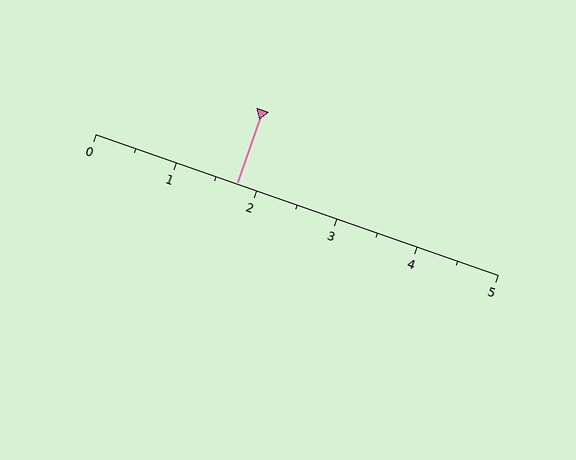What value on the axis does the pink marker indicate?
The marker indicates approximately 1.8.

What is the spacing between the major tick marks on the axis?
The major ticks are spaced 1 apart.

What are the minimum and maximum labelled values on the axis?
The axis runs from 0 to 5.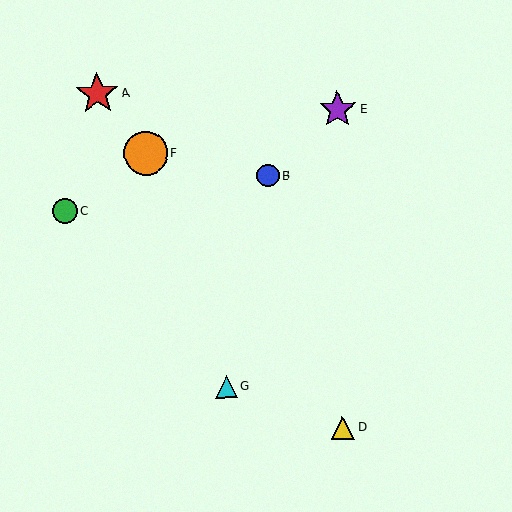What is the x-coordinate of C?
Object C is at x≈65.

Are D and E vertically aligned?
Yes, both are at x≈343.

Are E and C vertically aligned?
No, E is at x≈338 and C is at x≈65.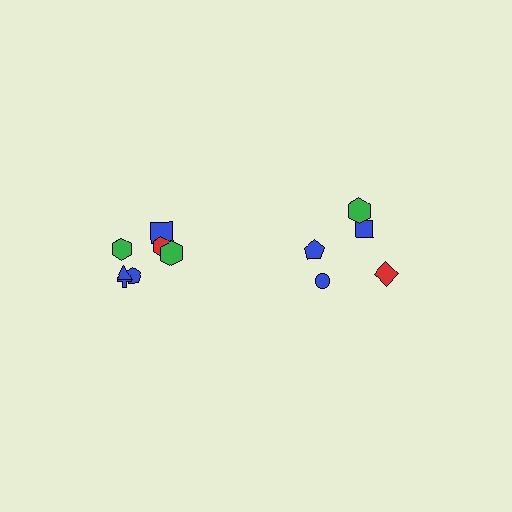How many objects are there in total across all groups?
There are 12 objects.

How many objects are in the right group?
There are 5 objects.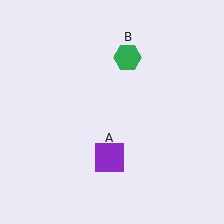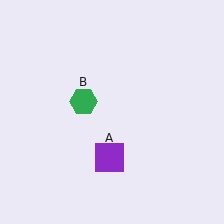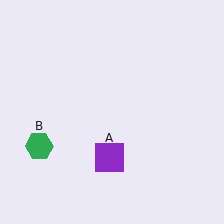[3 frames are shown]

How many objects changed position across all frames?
1 object changed position: green hexagon (object B).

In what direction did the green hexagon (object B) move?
The green hexagon (object B) moved down and to the left.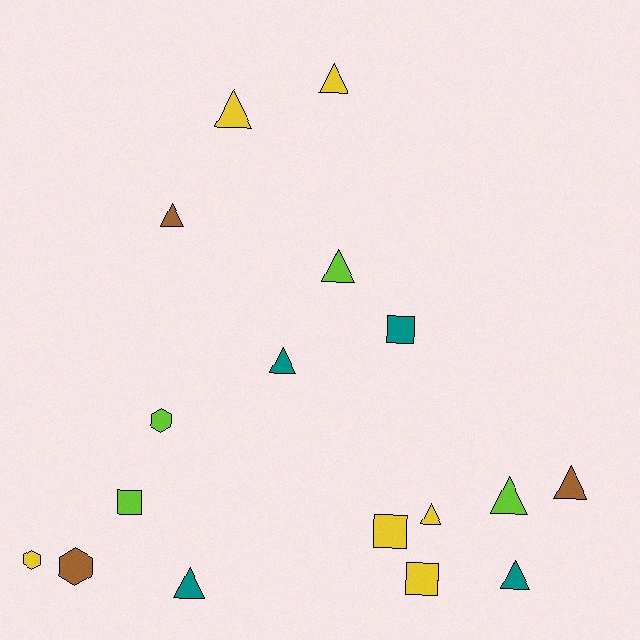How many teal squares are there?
There is 1 teal square.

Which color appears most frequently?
Yellow, with 6 objects.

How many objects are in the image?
There are 17 objects.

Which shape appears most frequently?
Triangle, with 10 objects.